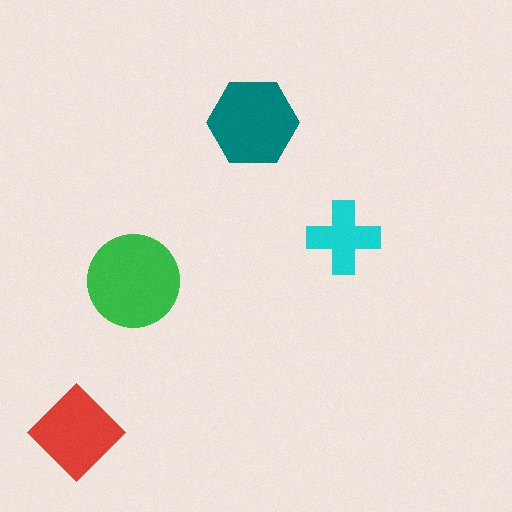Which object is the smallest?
The cyan cross.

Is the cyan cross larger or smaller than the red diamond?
Smaller.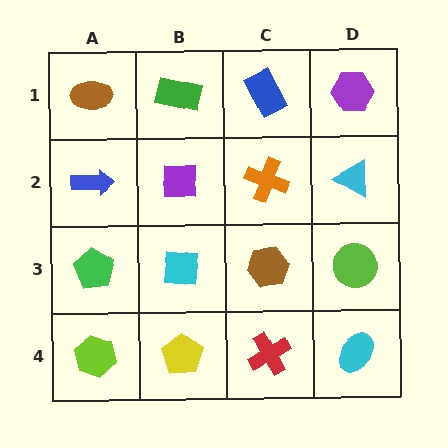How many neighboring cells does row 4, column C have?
3.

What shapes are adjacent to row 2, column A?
A brown ellipse (row 1, column A), a green pentagon (row 3, column A), a purple square (row 2, column B).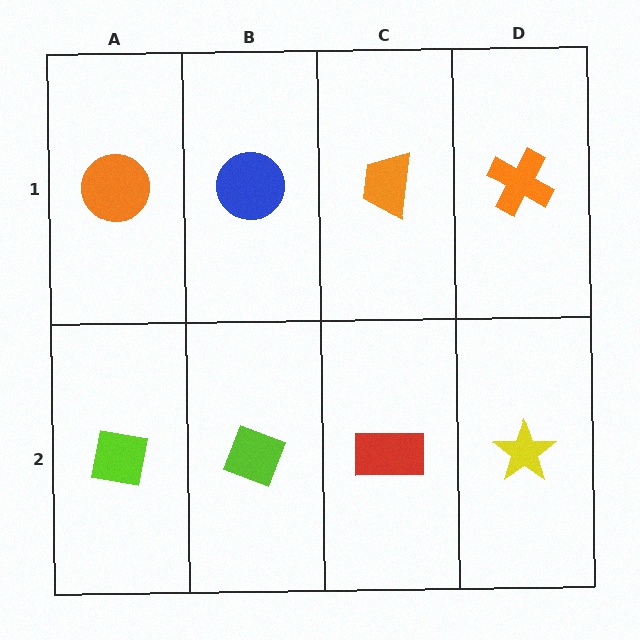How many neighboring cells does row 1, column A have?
2.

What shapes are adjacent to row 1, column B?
A lime diamond (row 2, column B), an orange circle (row 1, column A), an orange trapezoid (row 1, column C).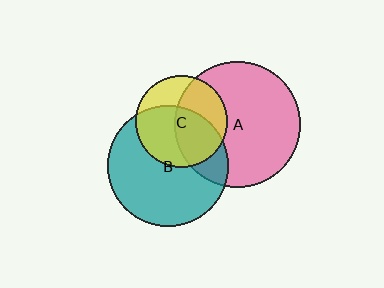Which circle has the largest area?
Circle A (pink).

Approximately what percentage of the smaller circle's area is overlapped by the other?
Approximately 25%.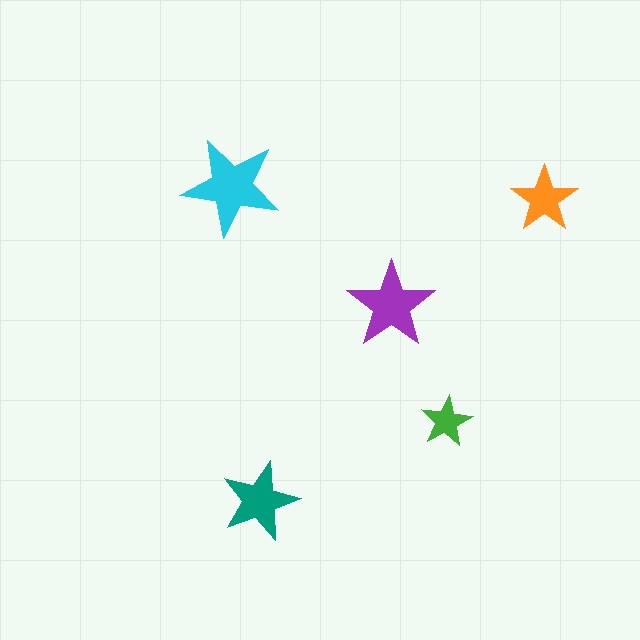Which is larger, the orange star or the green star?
The orange one.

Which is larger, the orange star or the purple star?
The purple one.